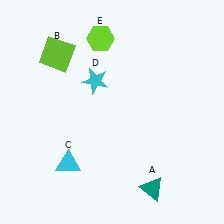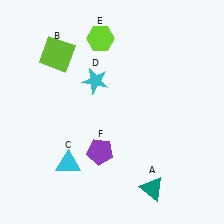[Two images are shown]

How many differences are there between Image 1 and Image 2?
There is 1 difference between the two images.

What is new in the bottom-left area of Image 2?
A purple pentagon (F) was added in the bottom-left area of Image 2.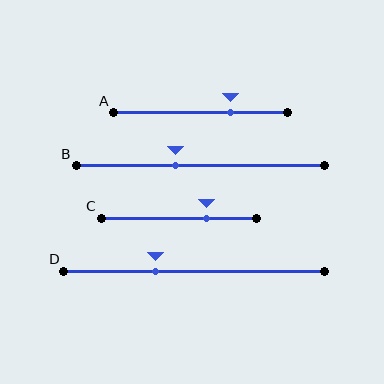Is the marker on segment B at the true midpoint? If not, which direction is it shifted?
No, the marker on segment B is shifted to the left by about 10% of the segment length.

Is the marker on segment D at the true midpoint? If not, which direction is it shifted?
No, the marker on segment D is shifted to the left by about 15% of the segment length.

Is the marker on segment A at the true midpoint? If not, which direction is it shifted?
No, the marker on segment A is shifted to the right by about 17% of the segment length.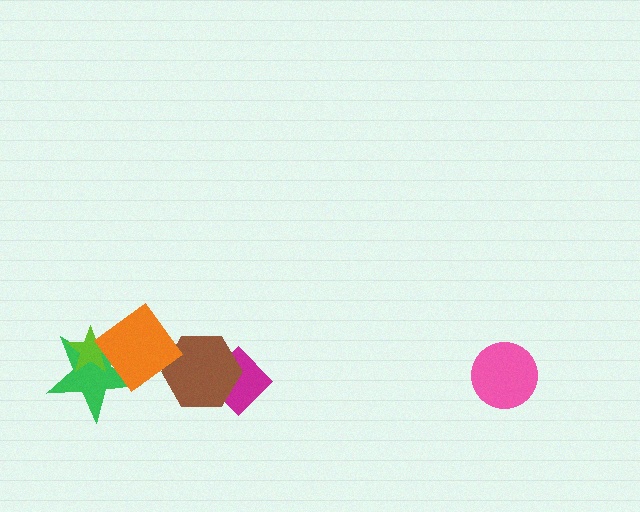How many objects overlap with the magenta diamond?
1 object overlaps with the magenta diamond.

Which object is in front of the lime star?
The orange diamond is in front of the lime star.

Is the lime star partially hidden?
Yes, it is partially covered by another shape.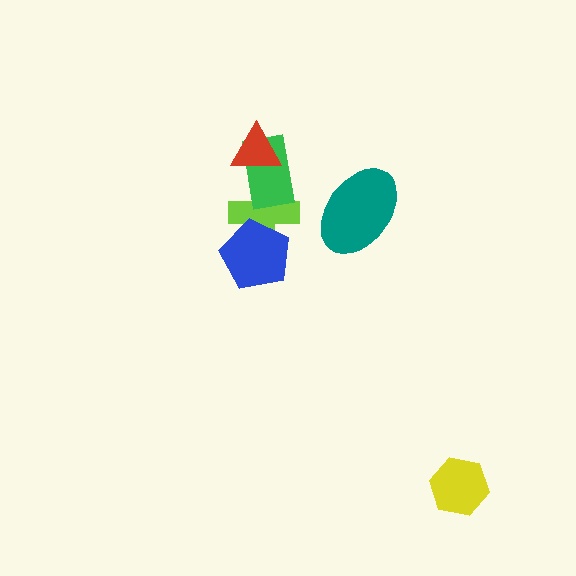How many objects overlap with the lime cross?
2 objects overlap with the lime cross.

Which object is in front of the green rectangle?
The red triangle is in front of the green rectangle.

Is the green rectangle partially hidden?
Yes, it is partially covered by another shape.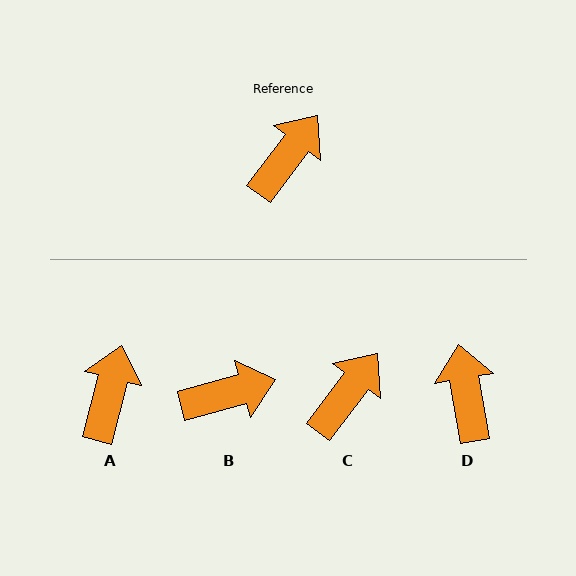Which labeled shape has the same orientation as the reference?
C.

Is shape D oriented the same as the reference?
No, it is off by about 47 degrees.